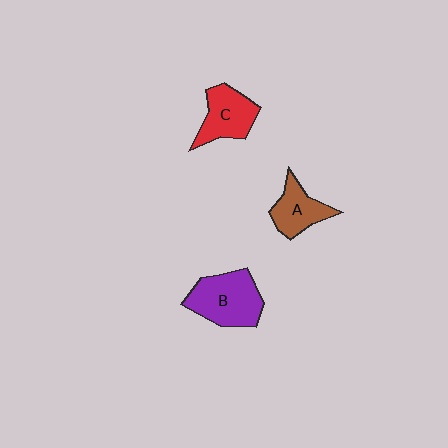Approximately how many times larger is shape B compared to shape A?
Approximately 1.6 times.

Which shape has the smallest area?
Shape A (brown).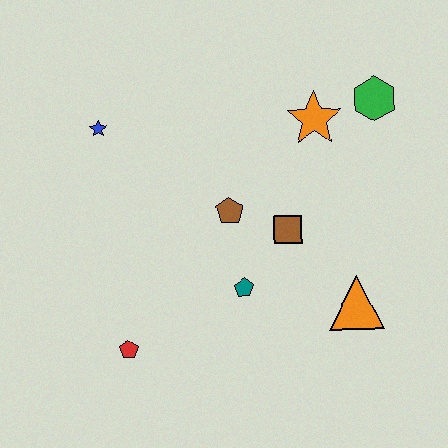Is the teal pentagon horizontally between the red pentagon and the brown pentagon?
No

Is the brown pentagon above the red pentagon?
Yes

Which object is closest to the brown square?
The brown pentagon is closest to the brown square.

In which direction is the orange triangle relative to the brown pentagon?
The orange triangle is to the right of the brown pentagon.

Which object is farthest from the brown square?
The blue star is farthest from the brown square.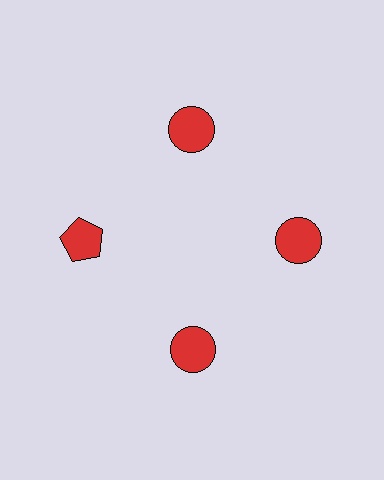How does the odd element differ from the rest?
It has a different shape: pentagon instead of circle.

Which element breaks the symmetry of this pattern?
The red pentagon at roughly the 9 o'clock position breaks the symmetry. All other shapes are red circles.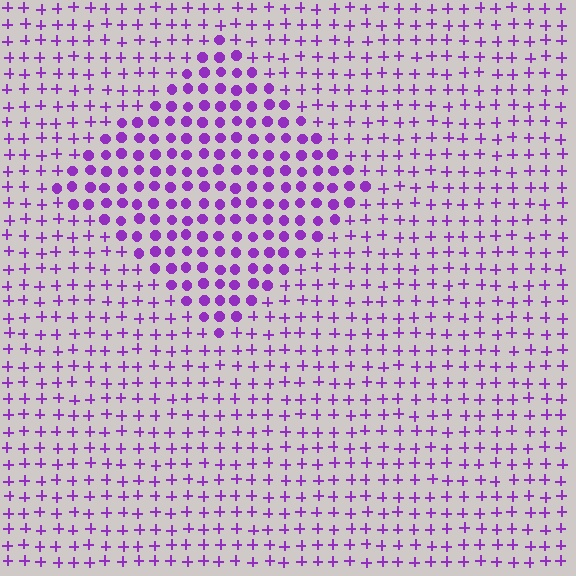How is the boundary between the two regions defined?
The boundary is defined by a change in element shape: circles inside vs. plus signs outside. All elements share the same color and spacing.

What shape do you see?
I see a diamond.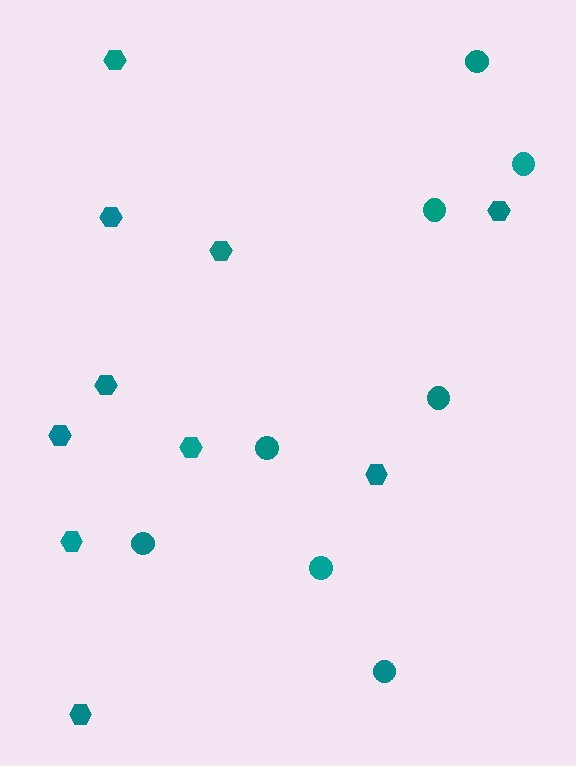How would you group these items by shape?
There are 2 groups: one group of hexagons (10) and one group of circles (8).